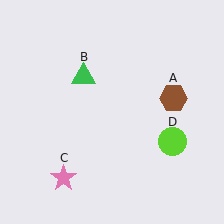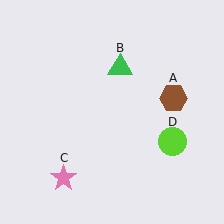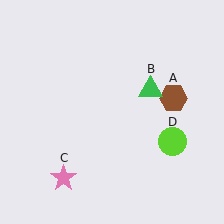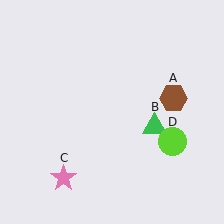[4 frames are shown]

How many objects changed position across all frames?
1 object changed position: green triangle (object B).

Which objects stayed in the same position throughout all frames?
Brown hexagon (object A) and pink star (object C) and lime circle (object D) remained stationary.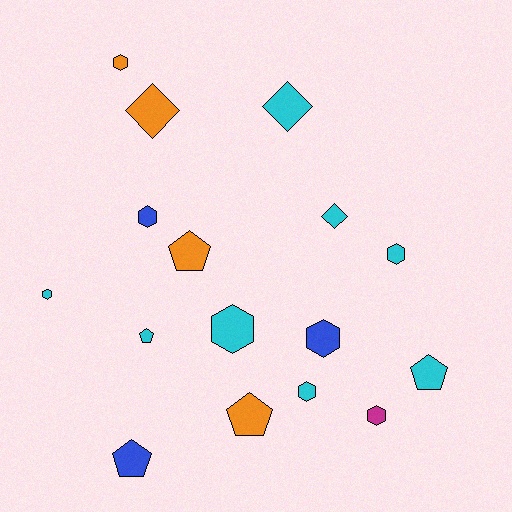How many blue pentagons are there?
There is 1 blue pentagon.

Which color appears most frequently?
Cyan, with 8 objects.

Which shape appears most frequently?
Hexagon, with 8 objects.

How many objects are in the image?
There are 16 objects.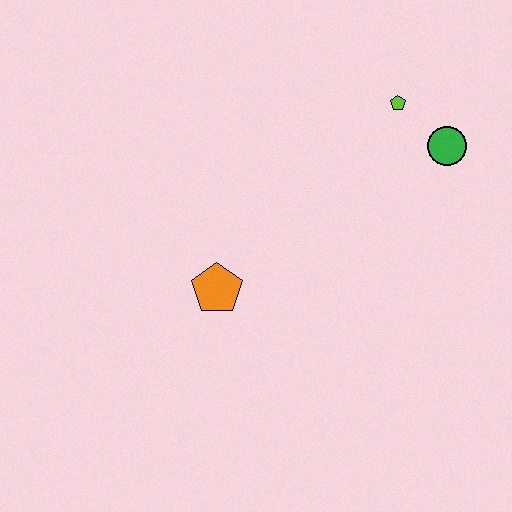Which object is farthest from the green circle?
The orange pentagon is farthest from the green circle.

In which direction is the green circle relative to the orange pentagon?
The green circle is to the right of the orange pentagon.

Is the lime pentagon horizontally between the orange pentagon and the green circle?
Yes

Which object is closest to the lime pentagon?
The green circle is closest to the lime pentagon.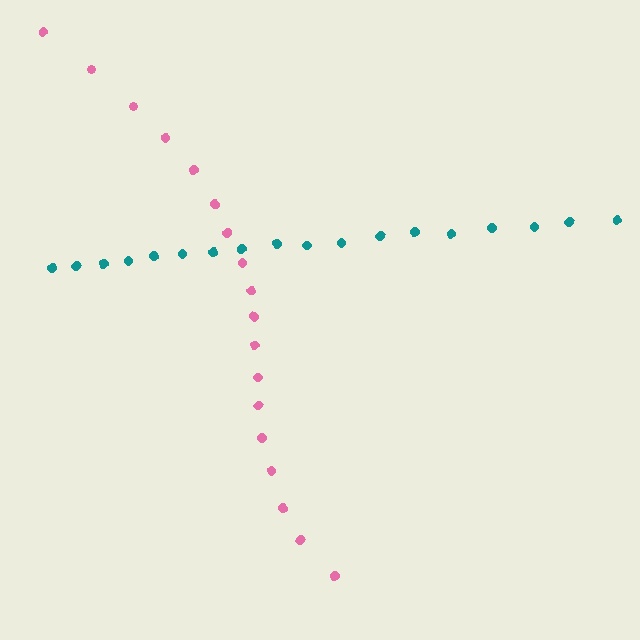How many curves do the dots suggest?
There are 2 distinct paths.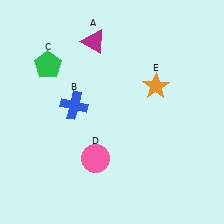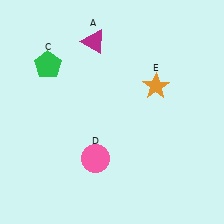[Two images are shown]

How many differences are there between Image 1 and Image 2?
There is 1 difference between the two images.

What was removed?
The blue cross (B) was removed in Image 2.